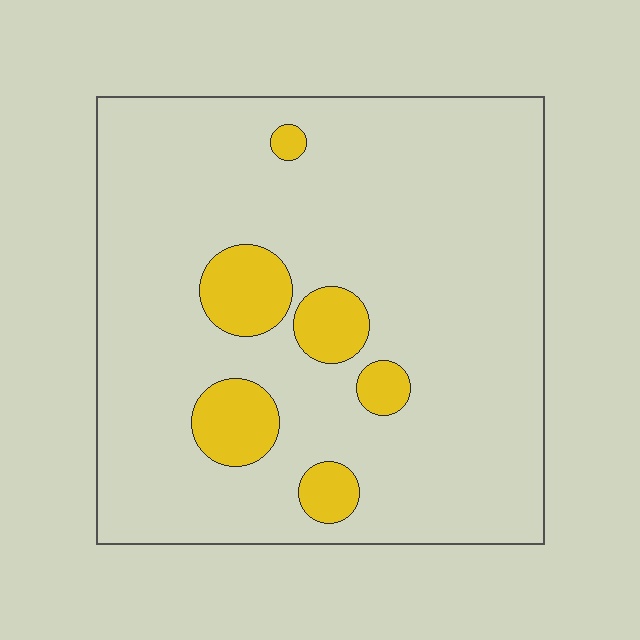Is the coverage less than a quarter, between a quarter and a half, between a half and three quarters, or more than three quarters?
Less than a quarter.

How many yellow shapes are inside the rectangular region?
6.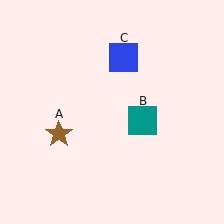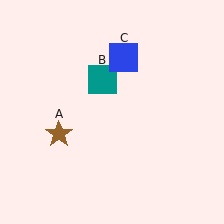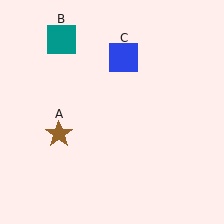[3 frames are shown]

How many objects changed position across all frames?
1 object changed position: teal square (object B).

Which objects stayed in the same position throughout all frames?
Brown star (object A) and blue square (object C) remained stationary.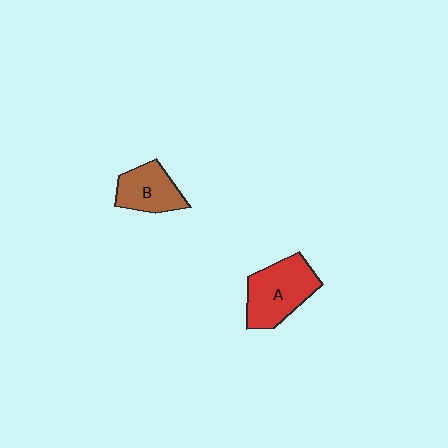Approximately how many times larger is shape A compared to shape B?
Approximately 1.4 times.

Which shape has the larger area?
Shape A (red).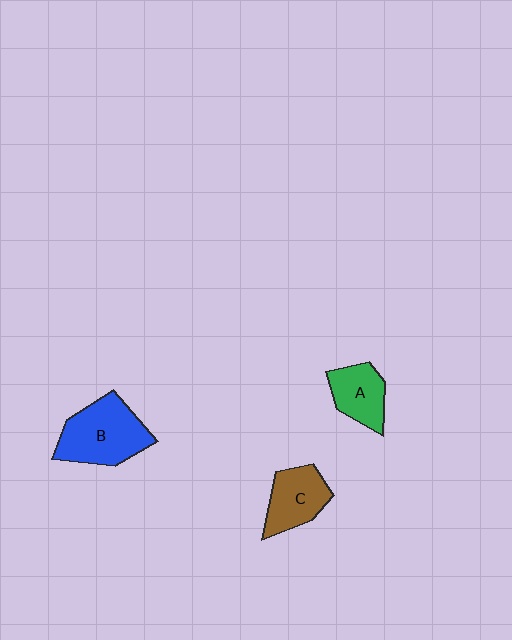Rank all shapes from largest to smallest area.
From largest to smallest: B (blue), C (brown), A (green).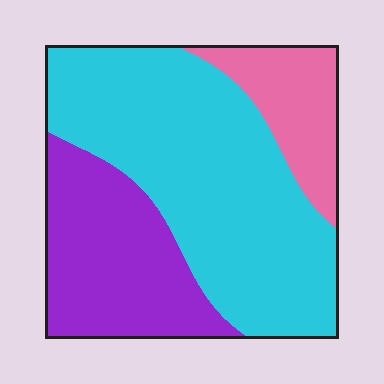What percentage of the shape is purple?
Purple takes up about one quarter (1/4) of the shape.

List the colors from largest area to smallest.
From largest to smallest: cyan, purple, pink.